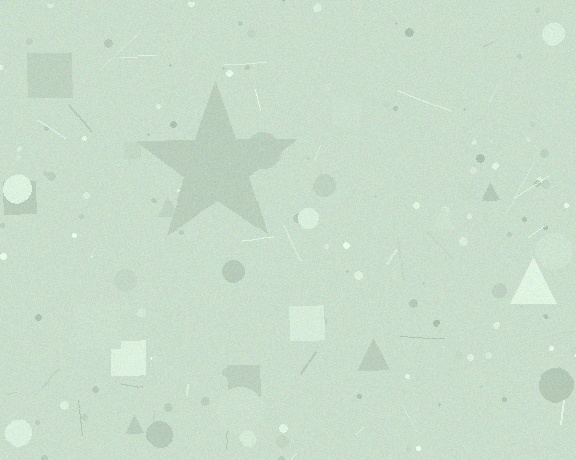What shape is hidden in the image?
A star is hidden in the image.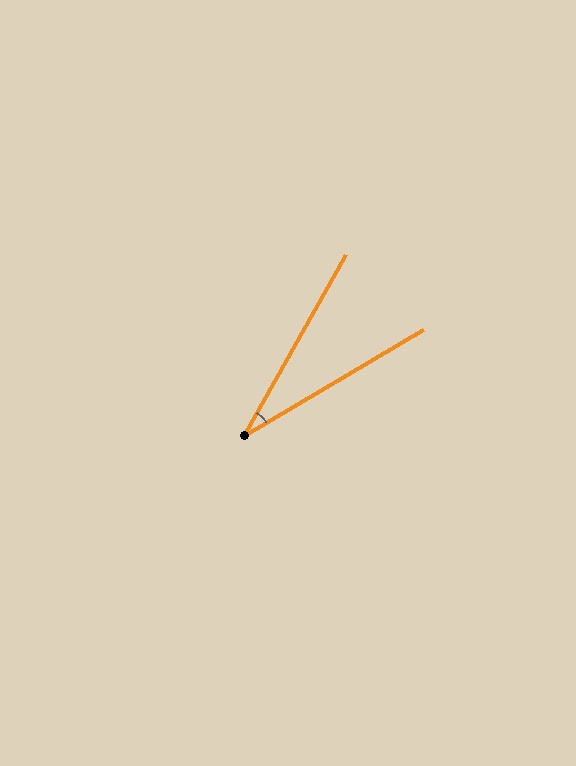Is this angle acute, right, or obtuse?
It is acute.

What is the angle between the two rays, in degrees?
Approximately 30 degrees.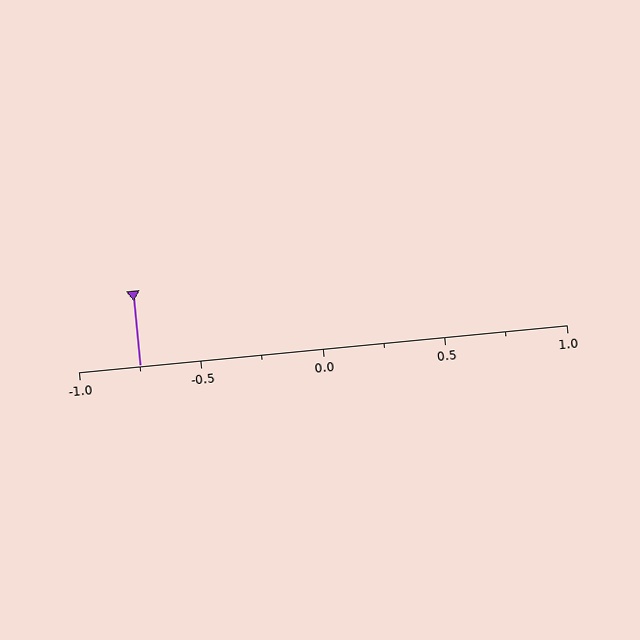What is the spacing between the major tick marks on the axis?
The major ticks are spaced 0.5 apart.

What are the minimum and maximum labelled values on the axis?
The axis runs from -1.0 to 1.0.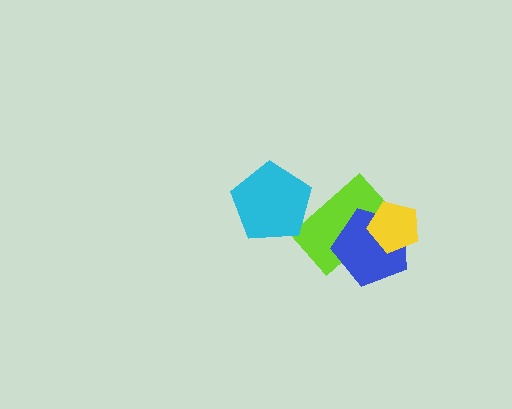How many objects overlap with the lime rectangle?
3 objects overlap with the lime rectangle.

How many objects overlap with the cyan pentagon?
1 object overlaps with the cyan pentagon.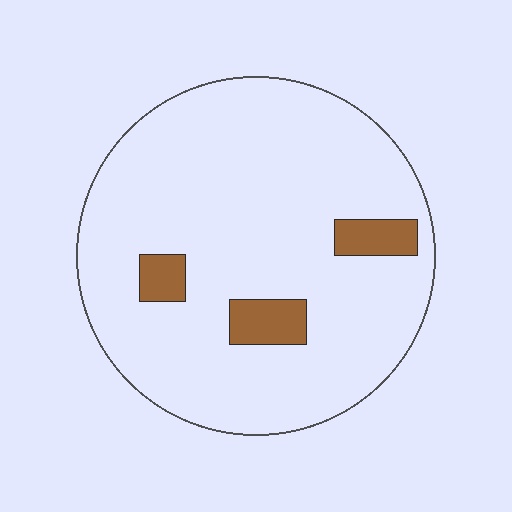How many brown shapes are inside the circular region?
3.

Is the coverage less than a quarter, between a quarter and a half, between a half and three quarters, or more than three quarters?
Less than a quarter.